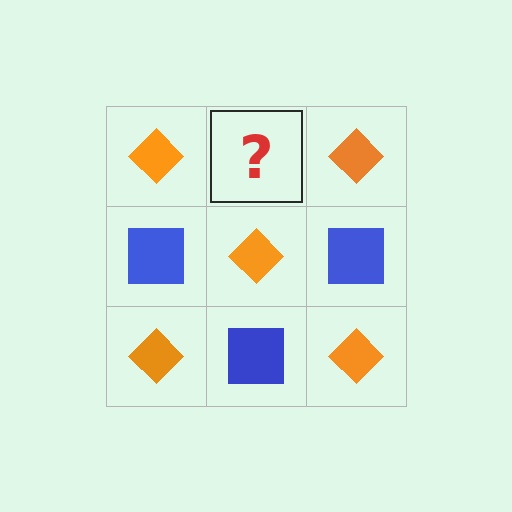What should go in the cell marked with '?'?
The missing cell should contain a blue square.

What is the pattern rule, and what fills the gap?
The rule is that it alternates orange diamond and blue square in a checkerboard pattern. The gap should be filled with a blue square.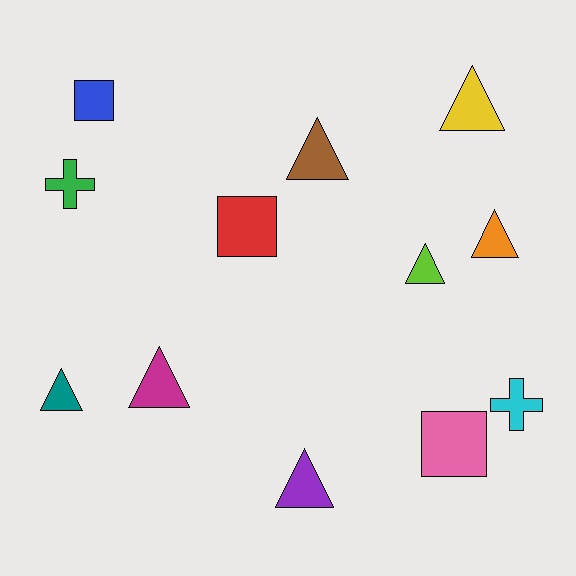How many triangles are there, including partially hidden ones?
There are 7 triangles.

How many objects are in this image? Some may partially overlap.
There are 12 objects.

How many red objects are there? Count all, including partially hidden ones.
There is 1 red object.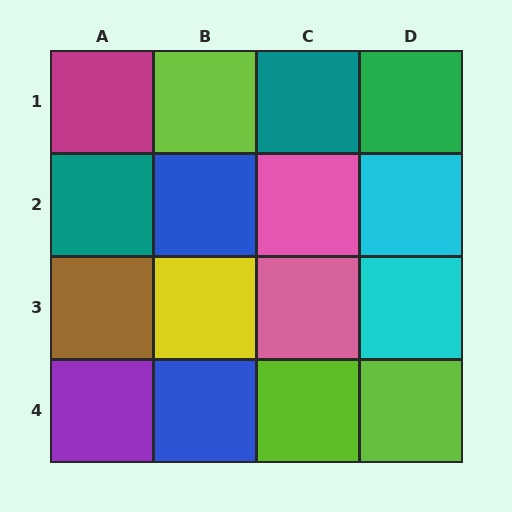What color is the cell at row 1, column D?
Green.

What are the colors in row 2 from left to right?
Teal, blue, pink, cyan.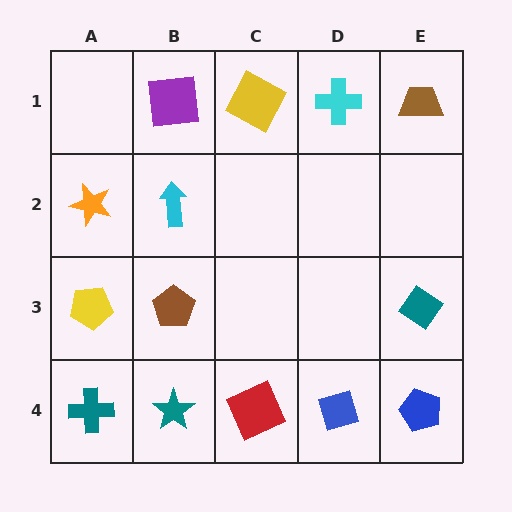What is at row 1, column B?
A purple square.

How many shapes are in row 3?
3 shapes.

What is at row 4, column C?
A red square.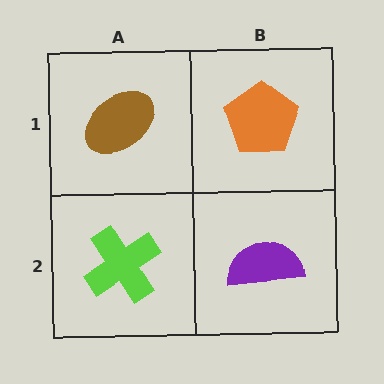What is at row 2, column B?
A purple semicircle.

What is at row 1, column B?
An orange pentagon.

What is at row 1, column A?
A brown ellipse.